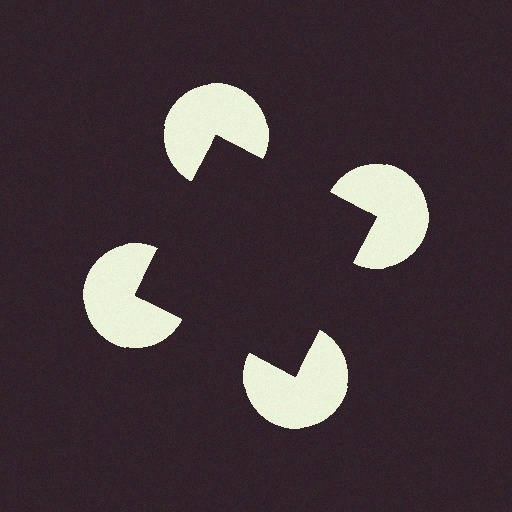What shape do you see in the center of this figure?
An illusory square — its edges are inferred from the aligned wedge cuts in the pac-man discs, not physically drawn.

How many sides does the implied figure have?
4 sides.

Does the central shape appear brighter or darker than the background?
It typically appears slightly darker than the background, even though no actual brightness change is drawn.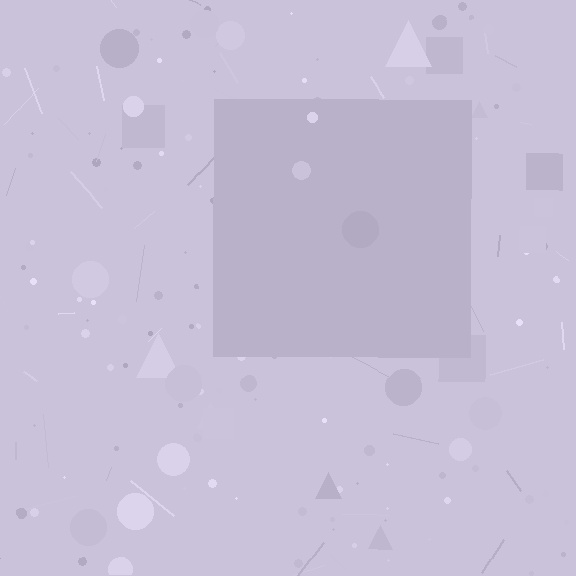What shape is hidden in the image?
A square is hidden in the image.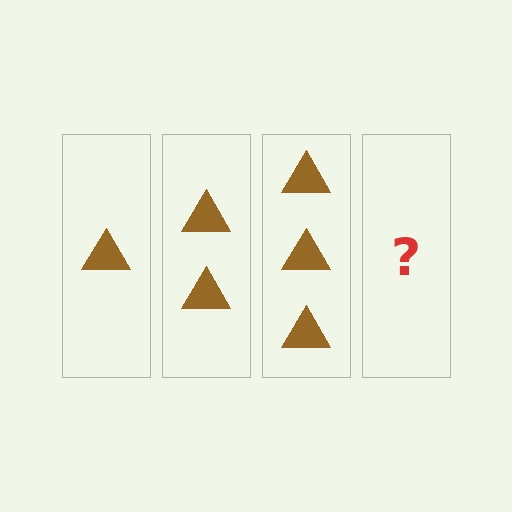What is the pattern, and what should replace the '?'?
The pattern is that each step adds one more triangle. The '?' should be 4 triangles.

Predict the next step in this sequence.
The next step is 4 triangles.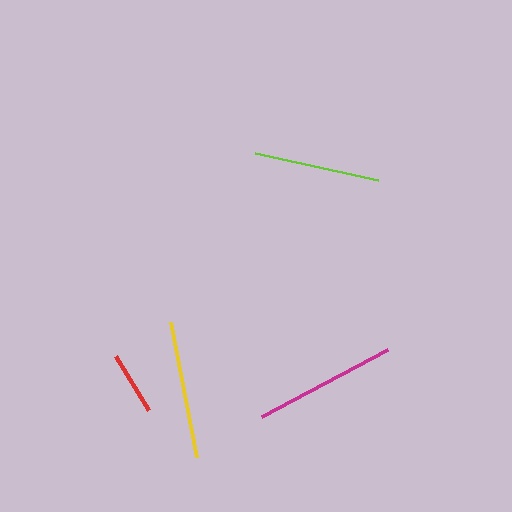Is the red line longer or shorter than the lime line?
The lime line is longer than the red line.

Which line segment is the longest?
The magenta line is the longest at approximately 143 pixels.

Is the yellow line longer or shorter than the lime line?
The yellow line is longer than the lime line.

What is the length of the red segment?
The red segment is approximately 63 pixels long.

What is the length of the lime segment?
The lime segment is approximately 125 pixels long.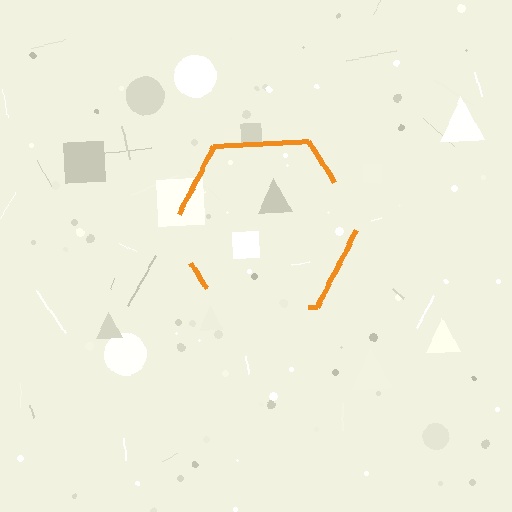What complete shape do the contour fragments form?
The contour fragments form a hexagon.